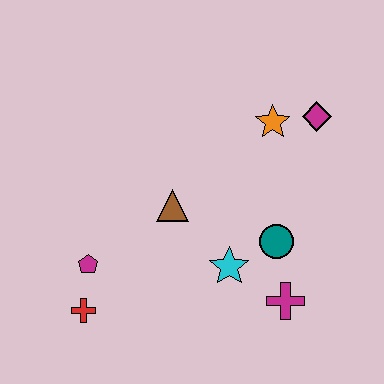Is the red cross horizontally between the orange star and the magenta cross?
No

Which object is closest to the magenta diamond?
The orange star is closest to the magenta diamond.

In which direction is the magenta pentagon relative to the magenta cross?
The magenta pentagon is to the left of the magenta cross.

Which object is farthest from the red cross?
The magenta diamond is farthest from the red cross.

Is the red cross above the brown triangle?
No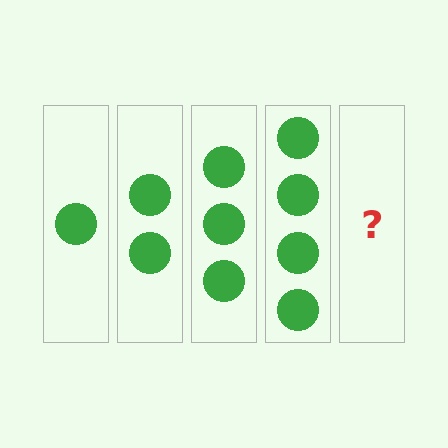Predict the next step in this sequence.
The next step is 5 circles.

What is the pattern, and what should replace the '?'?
The pattern is that each step adds one more circle. The '?' should be 5 circles.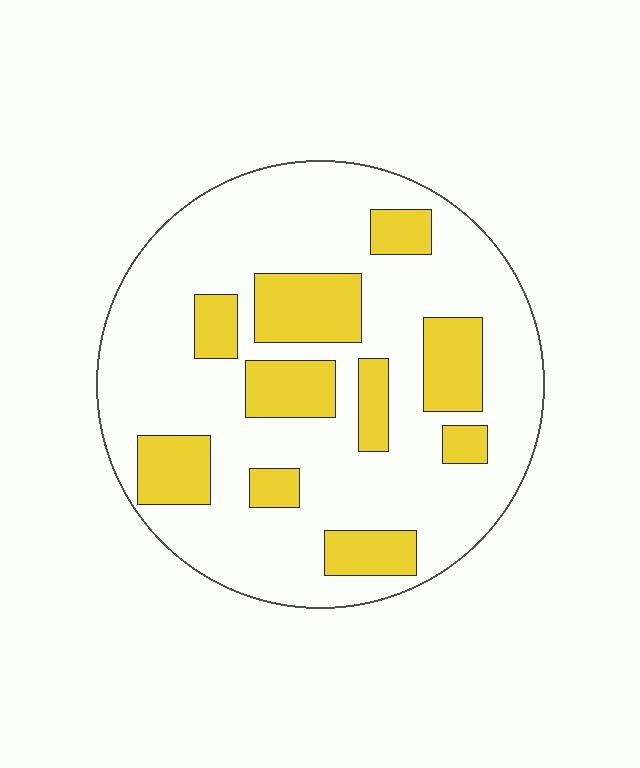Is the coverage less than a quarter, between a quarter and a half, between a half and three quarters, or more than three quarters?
Between a quarter and a half.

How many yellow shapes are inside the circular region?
10.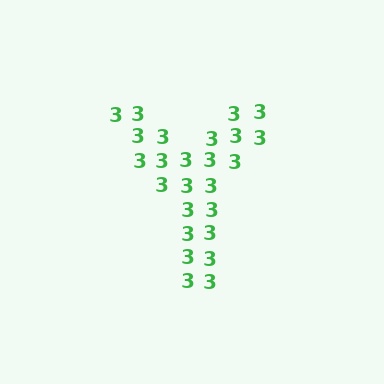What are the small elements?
The small elements are digit 3's.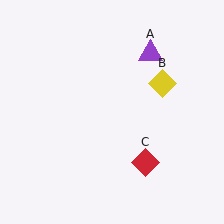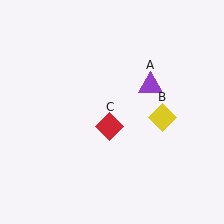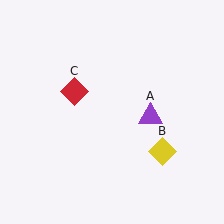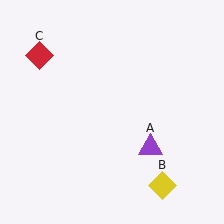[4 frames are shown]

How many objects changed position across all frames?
3 objects changed position: purple triangle (object A), yellow diamond (object B), red diamond (object C).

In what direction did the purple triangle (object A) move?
The purple triangle (object A) moved down.